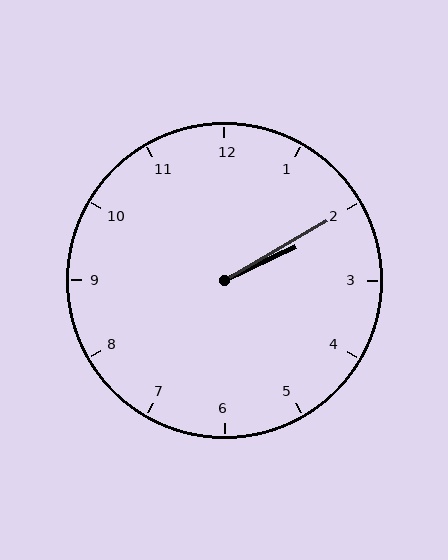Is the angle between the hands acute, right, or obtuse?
It is acute.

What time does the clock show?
2:10.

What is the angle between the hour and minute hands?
Approximately 5 degrees.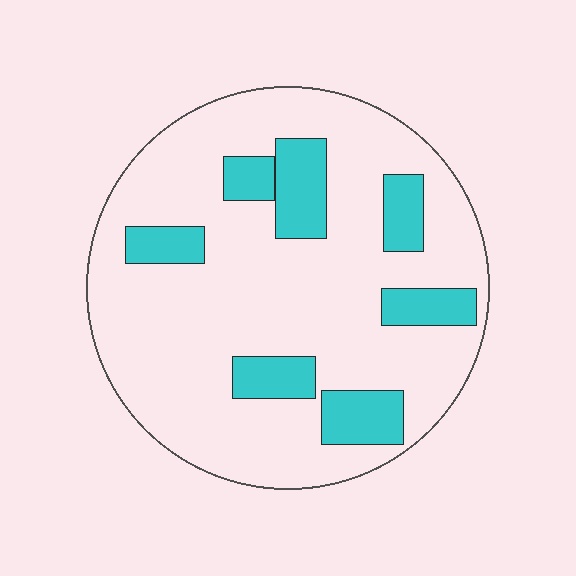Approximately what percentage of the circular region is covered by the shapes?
Approximately 20%.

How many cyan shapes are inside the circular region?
7.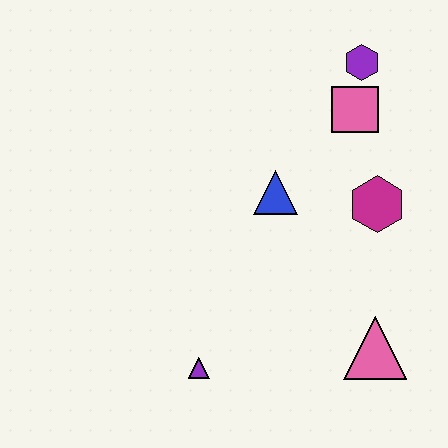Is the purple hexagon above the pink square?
Yes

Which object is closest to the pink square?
The purple hexagon is closest to the pink square.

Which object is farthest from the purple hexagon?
The purple triangle is farthest from the purple hexagon.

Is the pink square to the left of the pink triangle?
Yes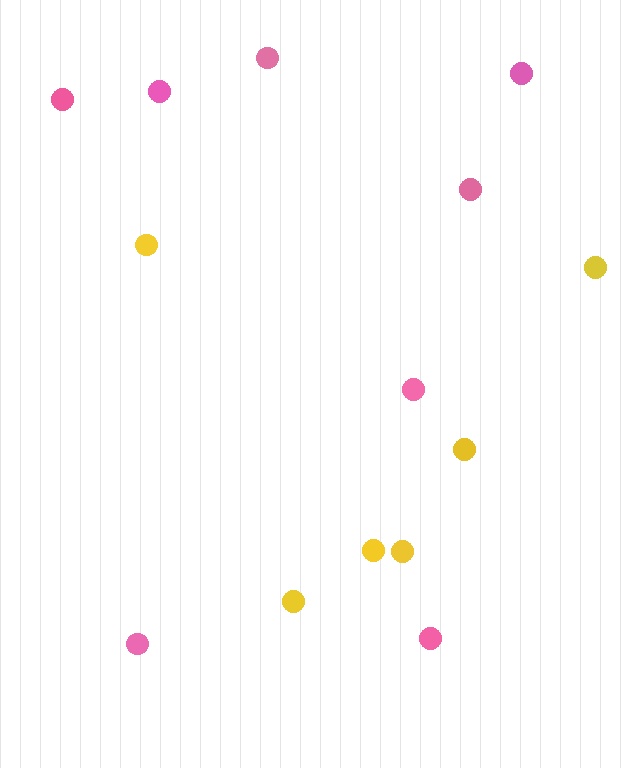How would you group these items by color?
There are 2 groups: one group of pink circles (8) and one group of yellow circles (6).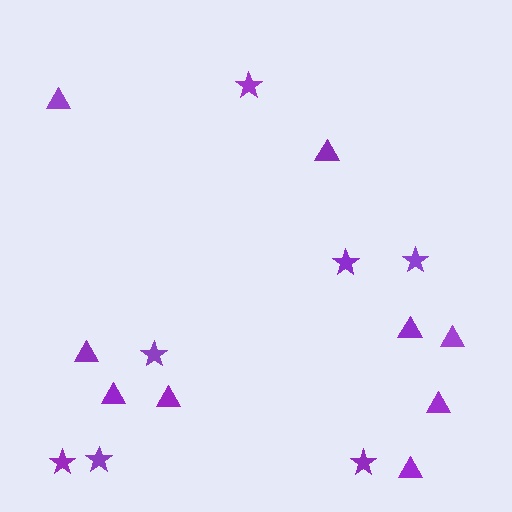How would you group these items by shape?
There are 2 groups: one group of stars (7) and one group of triangles (9).